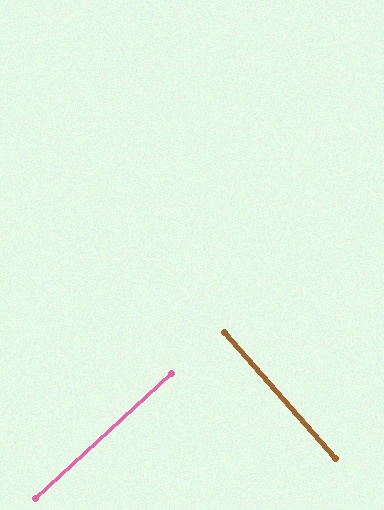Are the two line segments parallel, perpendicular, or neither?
Perpendicular — they meet at approximately 89°.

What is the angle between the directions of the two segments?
Approximately 89 degrees.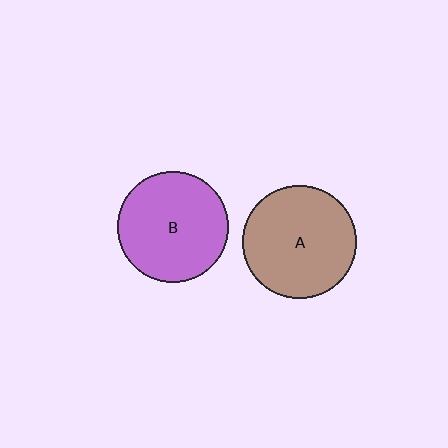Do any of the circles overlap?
No, none of the circles overlap.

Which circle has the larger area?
Circle A (brown).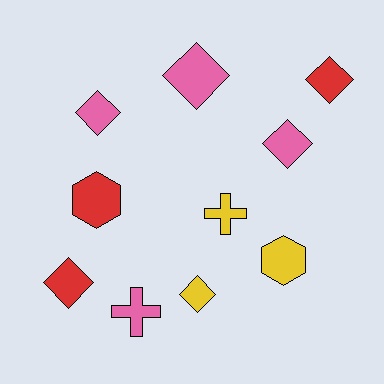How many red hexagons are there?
There is 1 red hexagon.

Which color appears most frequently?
Pink, with 4 objects.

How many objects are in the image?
There are 10 objects.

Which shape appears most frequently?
Diamond, with 6 objects.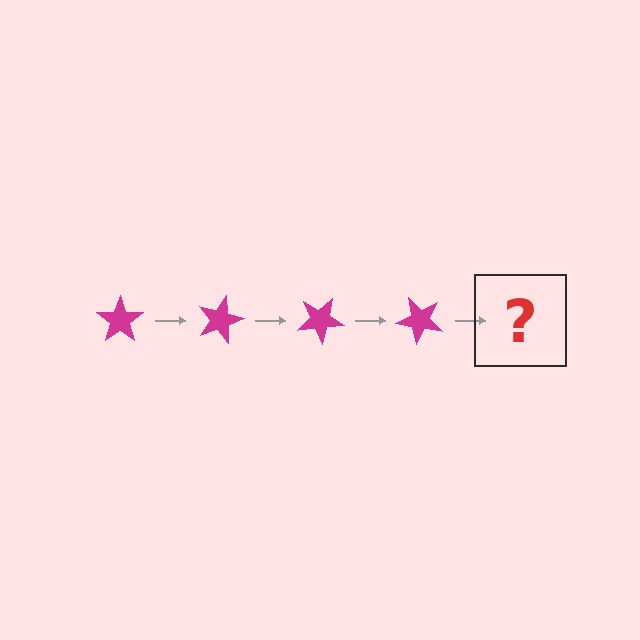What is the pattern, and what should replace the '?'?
The pattern is that the star rotates 15 degrees each step. The '?' should be a magenta star rotated 60 degrees.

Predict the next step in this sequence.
The next step is a magenta star rotated 60 degrees.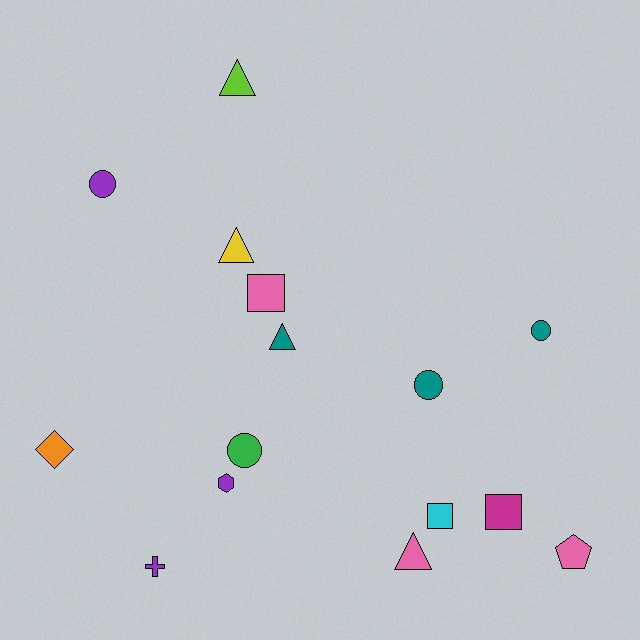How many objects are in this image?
There are 15 objects.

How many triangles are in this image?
There are 4 triangles.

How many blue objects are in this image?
There are no blue objects.